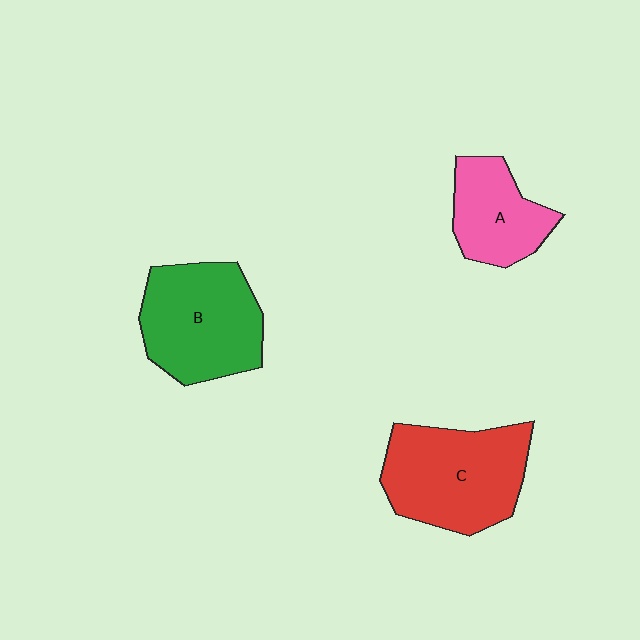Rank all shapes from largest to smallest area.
From largest to smallest: C (red), B (green), A (pink).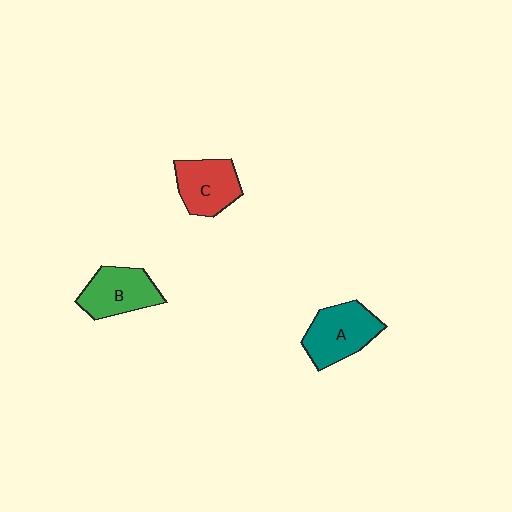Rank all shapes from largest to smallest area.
From largest to smallest: A (teal), B (green), C (red).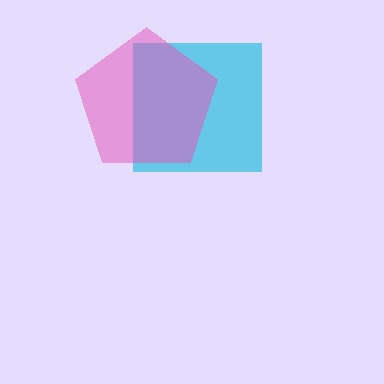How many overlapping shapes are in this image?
There are 2 overlapping shapes in the image.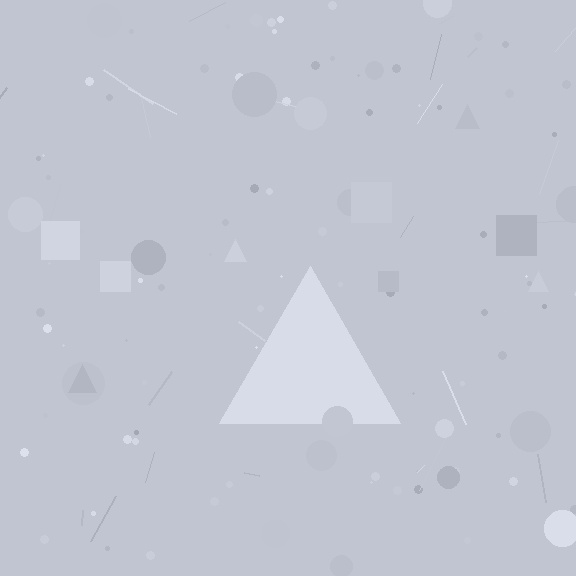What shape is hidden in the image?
A triangle is hidden in the image.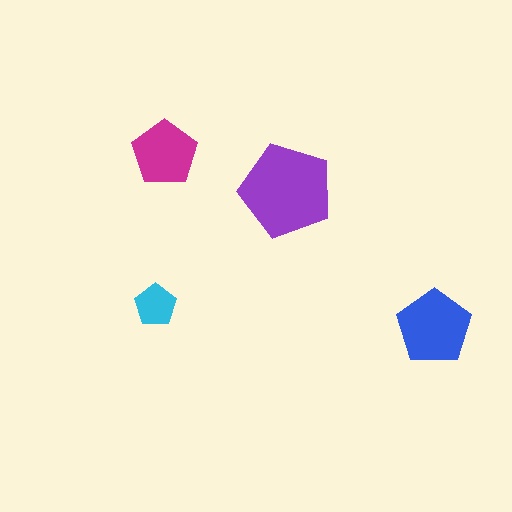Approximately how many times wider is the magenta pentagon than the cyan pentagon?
About 1.5 times wider.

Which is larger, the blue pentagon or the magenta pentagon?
The blue one.